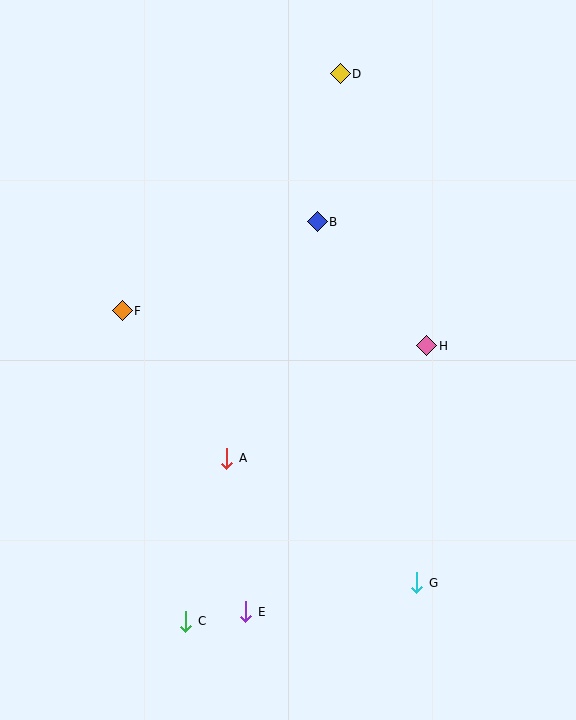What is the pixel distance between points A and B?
The distance between A and B is 253 pixels.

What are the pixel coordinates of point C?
Point C is at (186, 621).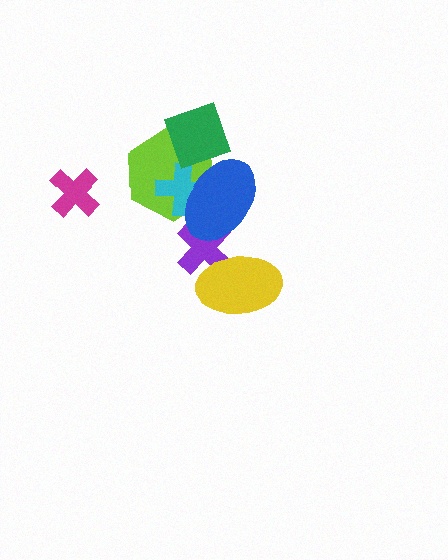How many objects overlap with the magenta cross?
0 objects overlap with the magenta cross.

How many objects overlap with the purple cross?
2 objects overlap with the purple cross.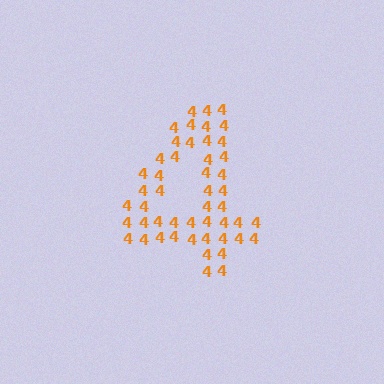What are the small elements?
The small elements are digit 4's.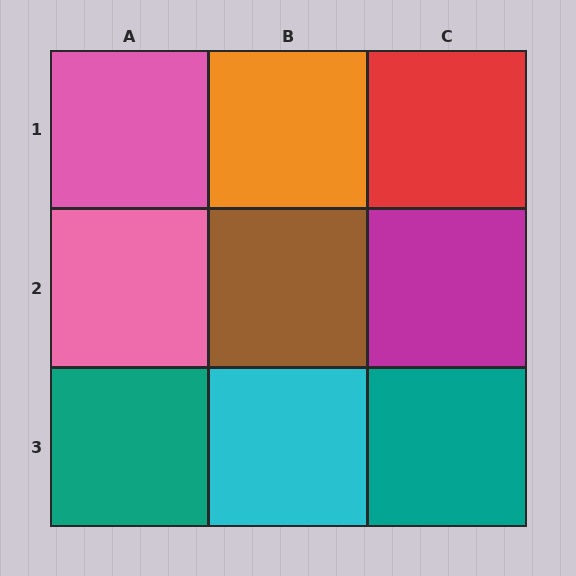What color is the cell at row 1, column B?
Orange.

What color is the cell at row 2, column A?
Pink.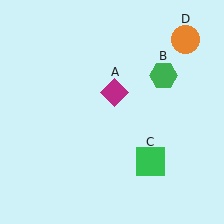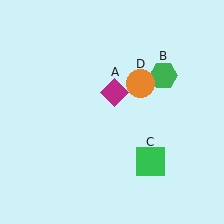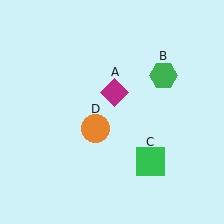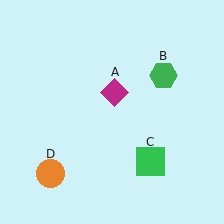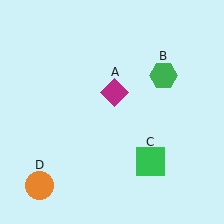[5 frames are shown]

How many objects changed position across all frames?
1 object changed position: orange circle (object D).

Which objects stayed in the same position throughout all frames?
Magenta diamond (object A) and green hexagon (object B) and green square (object C) remained stationary.